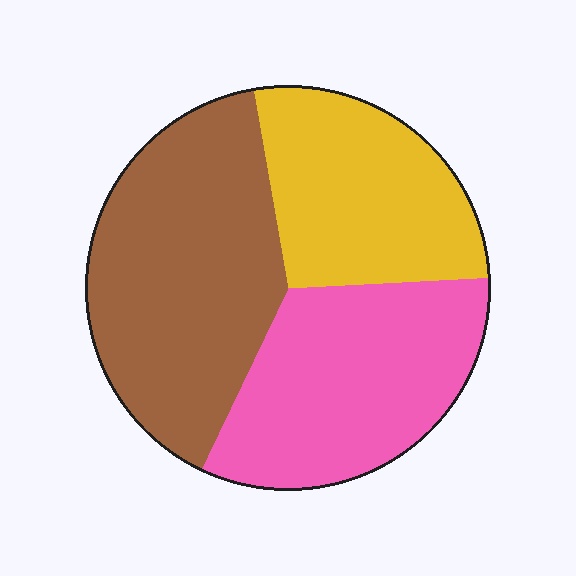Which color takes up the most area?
Brown, at roughly 40%.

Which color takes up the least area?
Yellow, at roughly 25%.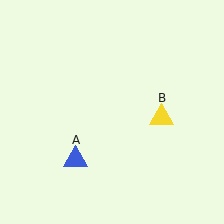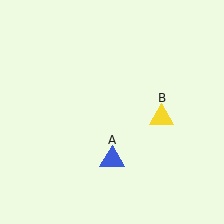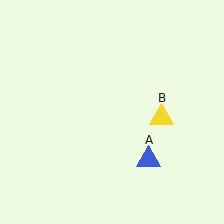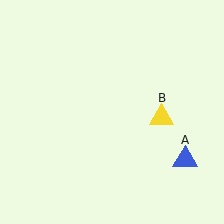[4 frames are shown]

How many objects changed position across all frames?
1 object changed position: blue triangle (object A).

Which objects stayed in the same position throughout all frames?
Yellow triangle (object B) remained stationary.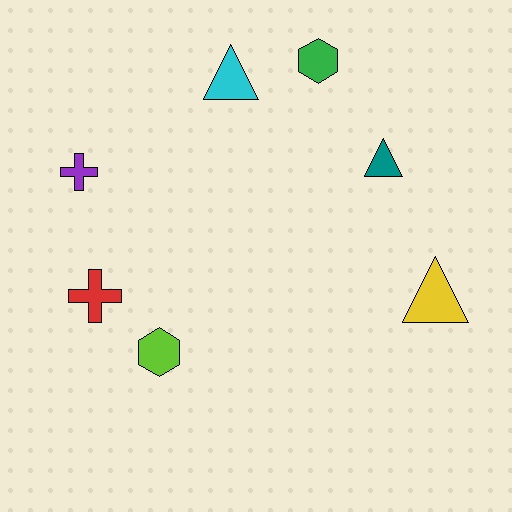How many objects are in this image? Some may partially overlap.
There are 7 objects.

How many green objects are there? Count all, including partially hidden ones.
There is 1 green object.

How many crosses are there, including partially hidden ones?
There are 2 crosses.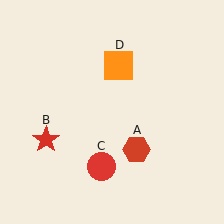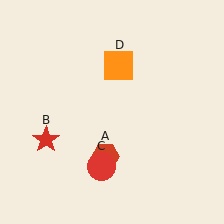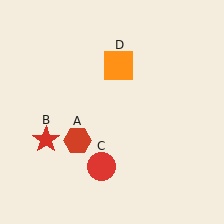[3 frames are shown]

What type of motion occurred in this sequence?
The red hexagon (object A) rotated clockwise around the center of the scene.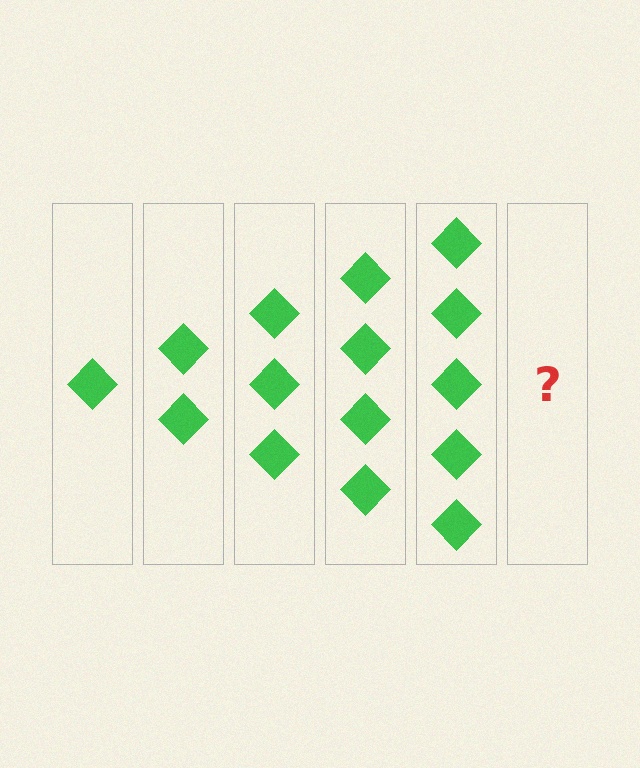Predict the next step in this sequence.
The next step is 6 diamonds.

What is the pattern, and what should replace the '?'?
The pattern is that each step adds one more diamond. The '?' should be 6 diamonds.